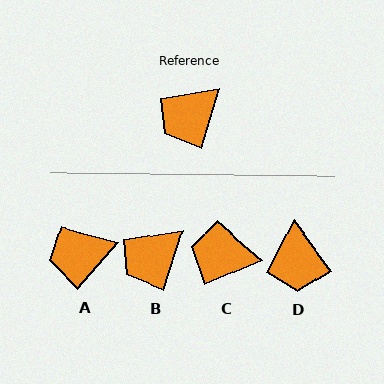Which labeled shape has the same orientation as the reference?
B.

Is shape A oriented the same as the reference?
No, it is off by about 24 degrees.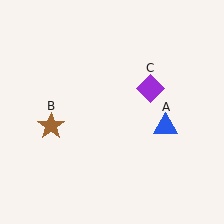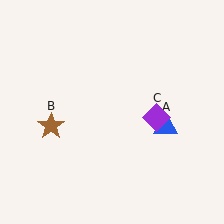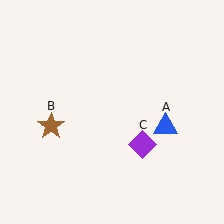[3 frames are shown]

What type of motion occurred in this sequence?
The purple diamond (object C) rotated clockwise around the center of the scene.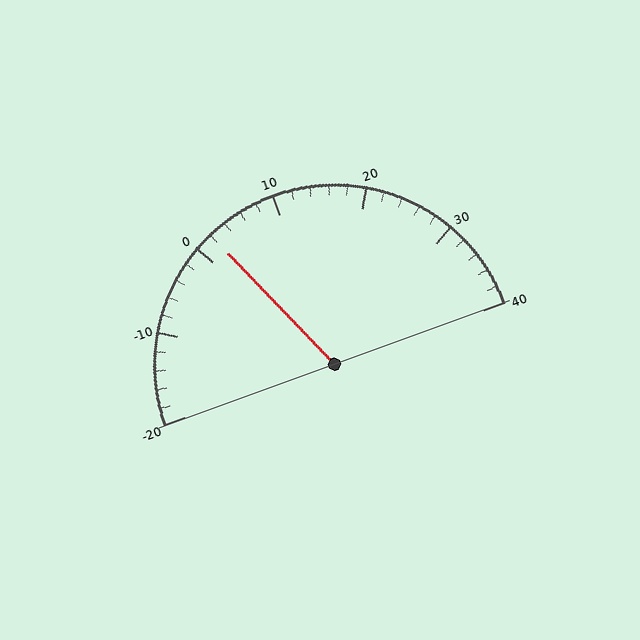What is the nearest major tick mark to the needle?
The nearest major tick mark is 0.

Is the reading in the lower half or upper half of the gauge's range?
The reading is in the lower half of the range (-20 to 40).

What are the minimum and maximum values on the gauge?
The gauge ranges from -20 to 40.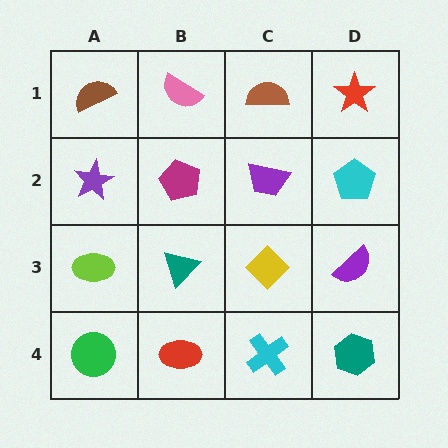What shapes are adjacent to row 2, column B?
A pink semicircle (row 1, column B), a teal triangle (row 3, column B), a purple star (row 2, column A), a purple trapezoid (row 2, column C).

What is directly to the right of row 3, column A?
A teal triangle.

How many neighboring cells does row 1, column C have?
3.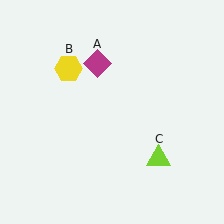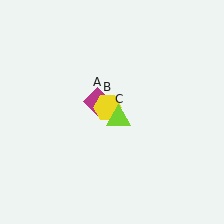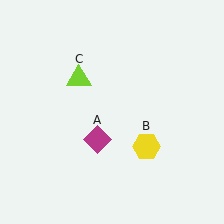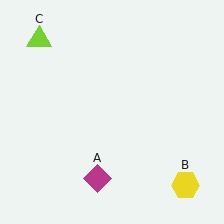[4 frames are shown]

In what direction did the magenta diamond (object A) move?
The magenta diamond (object A) moved down.